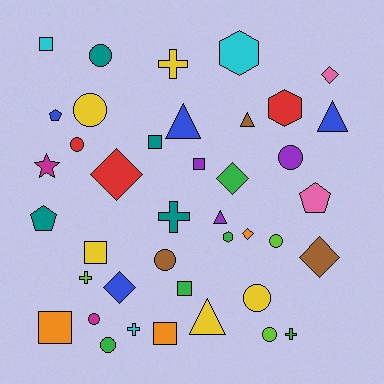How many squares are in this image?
There are 7 squares.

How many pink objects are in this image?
There are 2 pink objects.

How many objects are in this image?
There are 40 objects.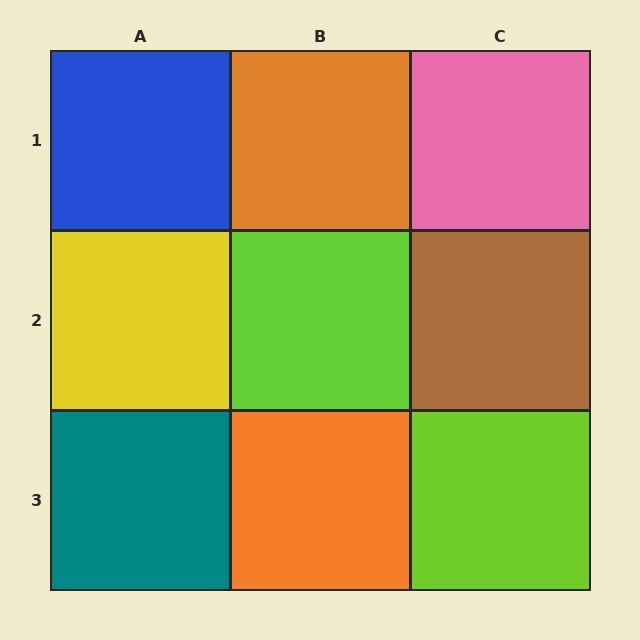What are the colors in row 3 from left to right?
Teal, orange, lime.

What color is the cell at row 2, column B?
Lime.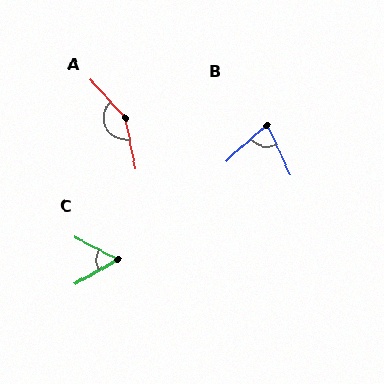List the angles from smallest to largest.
C (58°), B (73°), A (148°).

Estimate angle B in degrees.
Approximately 73 degrees.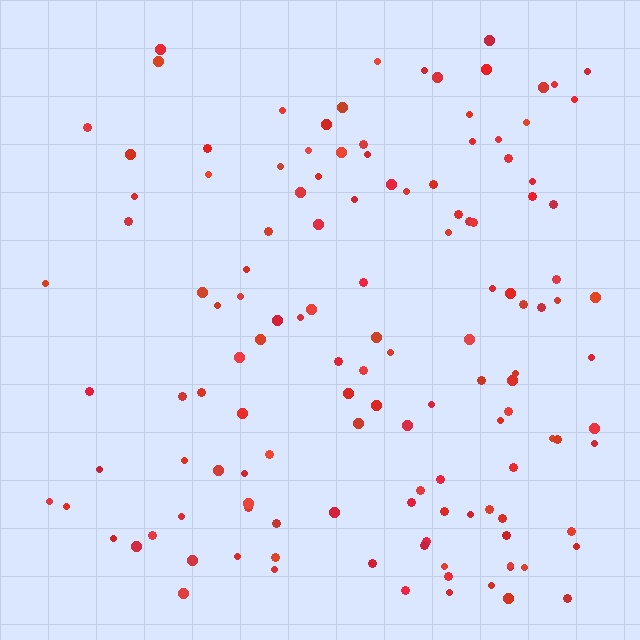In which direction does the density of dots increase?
From left to right, with the right side densest.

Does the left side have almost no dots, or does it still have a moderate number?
Still a moderate number, just noticeably fewer than the right.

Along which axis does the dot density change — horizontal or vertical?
Horizontal.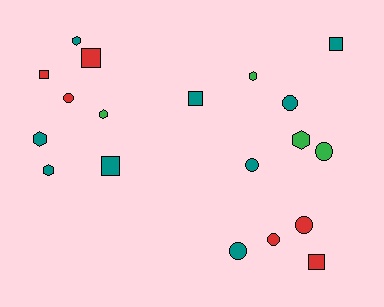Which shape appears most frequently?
Circle, with 7 objects.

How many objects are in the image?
There are 19 objects.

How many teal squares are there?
There are 3 teal squares.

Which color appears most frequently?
Teal, with 9 objects.